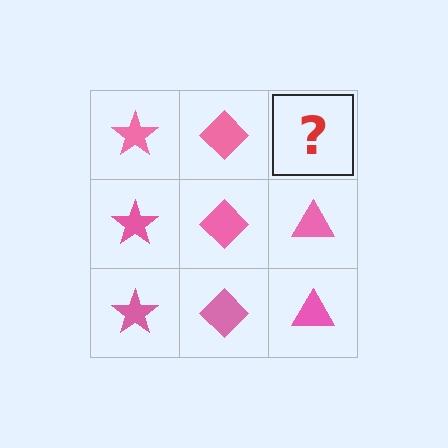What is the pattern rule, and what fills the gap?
The rule is that each column has a consistent shape. The gap should be filled with a pink triangle.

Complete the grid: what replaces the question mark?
The question mark should be replaced with a pink triangle.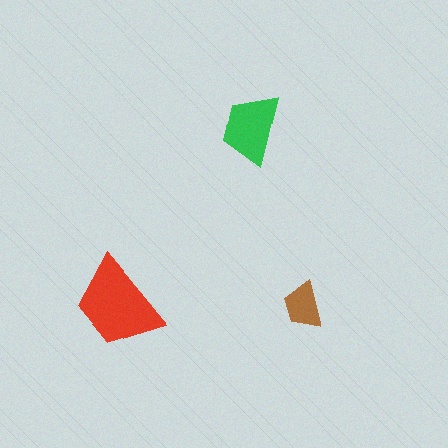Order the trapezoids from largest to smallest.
the red one, the green one, the brown one.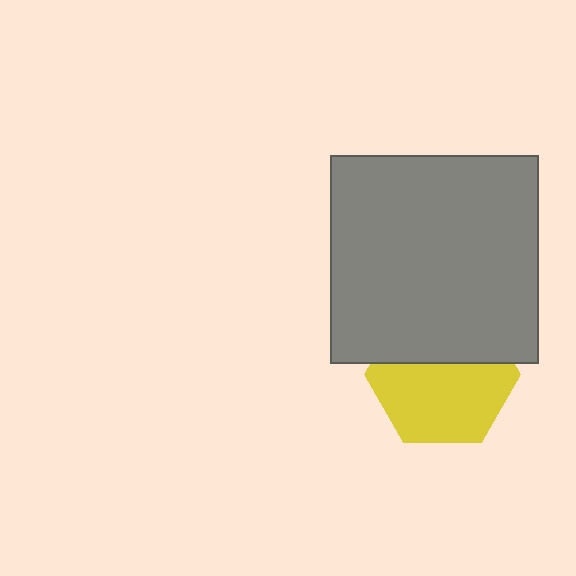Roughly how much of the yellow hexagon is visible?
About half of it is visible (roughly 61%).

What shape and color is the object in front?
The object in front is a gray square.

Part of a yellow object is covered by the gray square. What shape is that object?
It is a hexagon.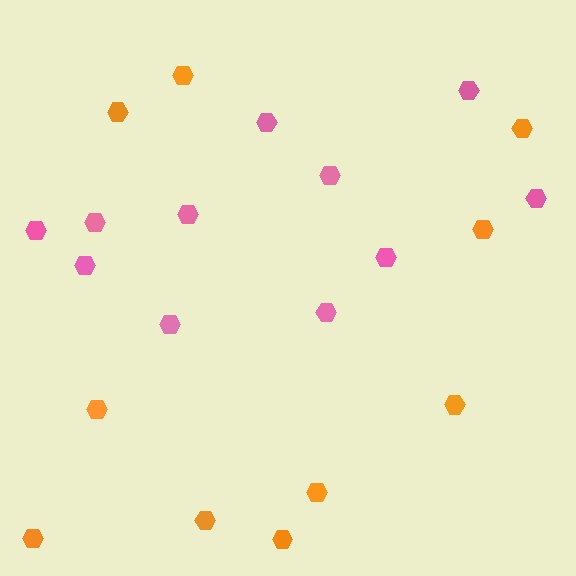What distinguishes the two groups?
There are 2 groups: one group of pink hexagons (11) and one group of orange hexagons (10).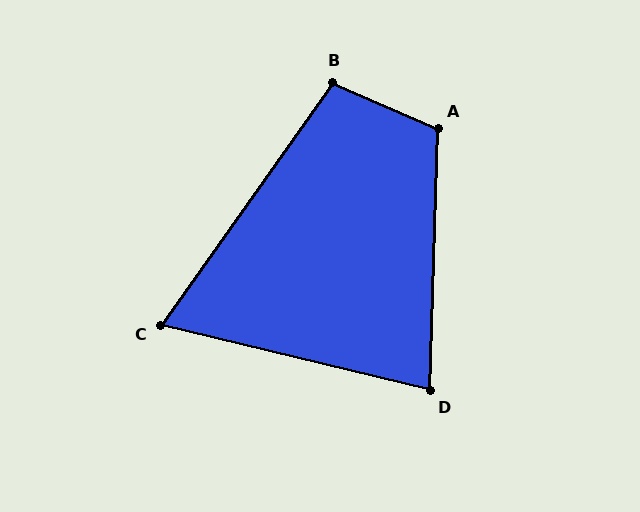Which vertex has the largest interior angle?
A, at approximately 112 degrees.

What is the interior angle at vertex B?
Approximately 102 degrees (obtuse).